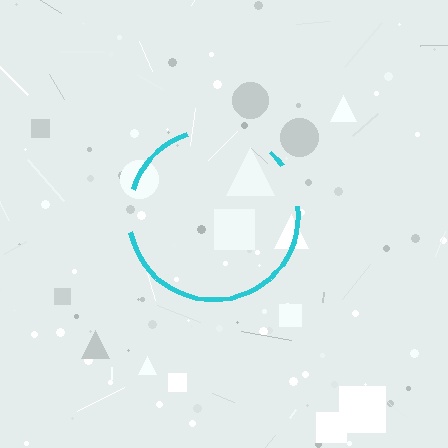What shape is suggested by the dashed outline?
The dashed outline suggests a circle.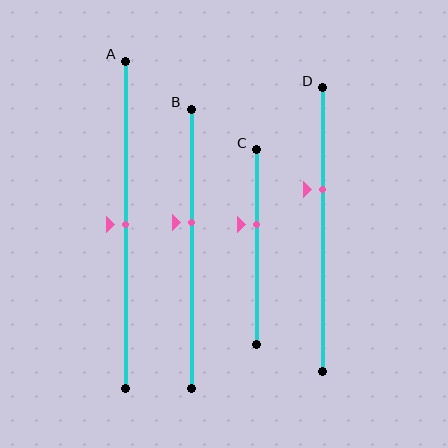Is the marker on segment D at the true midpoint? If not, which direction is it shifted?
No, the marker on segment D is shifted upward by about 14% of the segment length.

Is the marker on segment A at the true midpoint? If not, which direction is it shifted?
Yes, the marker on segment A is at the true midpoint.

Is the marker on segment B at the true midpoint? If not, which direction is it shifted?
No, the marker on segment B is shifted upward by about 9% of the segment length.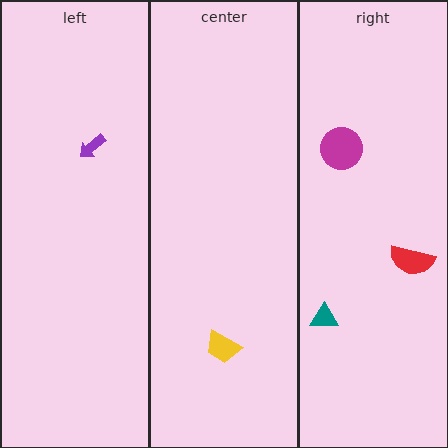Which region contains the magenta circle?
The right region.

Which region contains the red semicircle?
The right region.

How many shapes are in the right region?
3.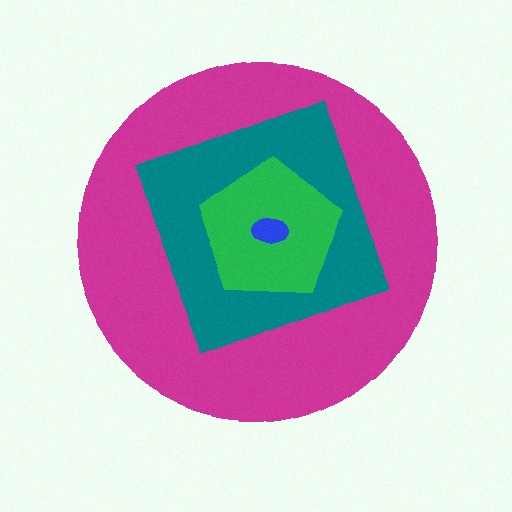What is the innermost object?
The blue ellipse.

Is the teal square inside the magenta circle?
Yes.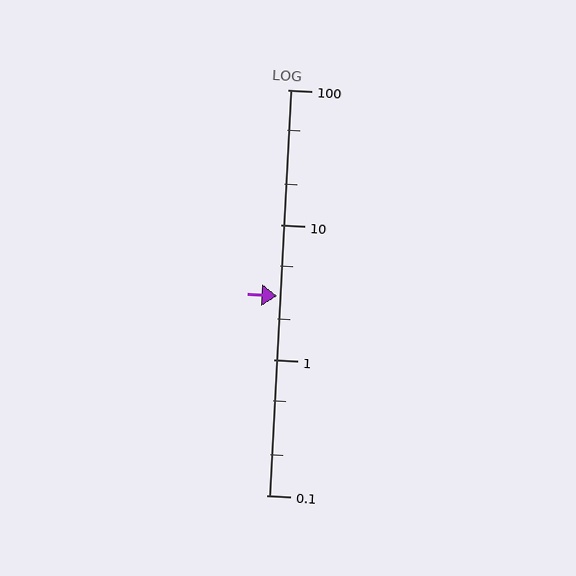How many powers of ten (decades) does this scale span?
The scale spans 3 decades, from 0.1 to 100.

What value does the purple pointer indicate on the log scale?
The pointer indicates approximately 3.